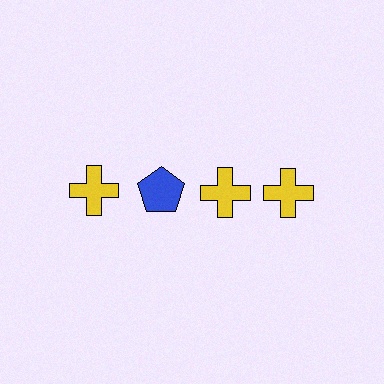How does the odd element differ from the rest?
It differs in both color (blue instead of yellow) and shape (pentagon instead of cross).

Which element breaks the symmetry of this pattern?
The blue pentagon in the top row, second from left column breaks the symmetry. All other shapes are yellow crosses.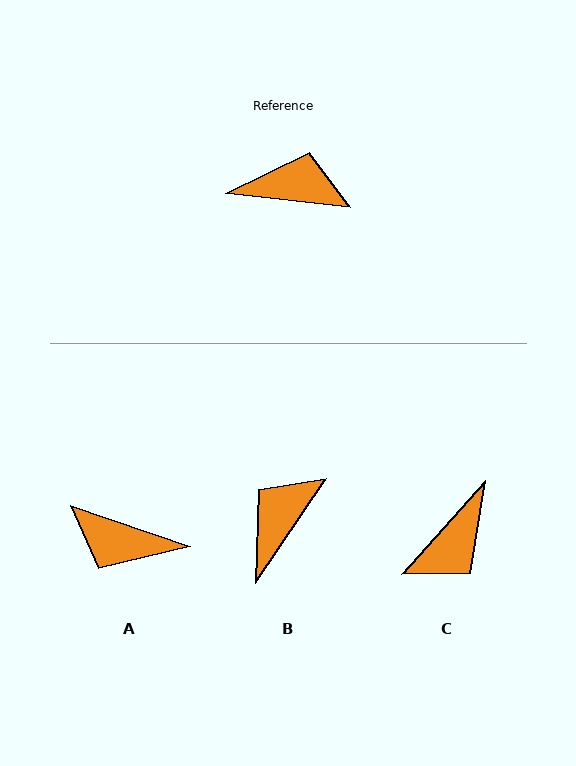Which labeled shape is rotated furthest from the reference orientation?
A, about 168 degrees away.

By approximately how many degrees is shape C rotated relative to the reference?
Approximately 126 degrees clockwise.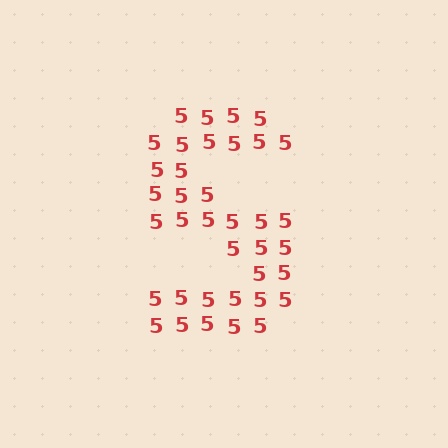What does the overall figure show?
The overall figure shows the letter S.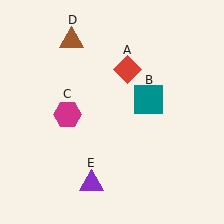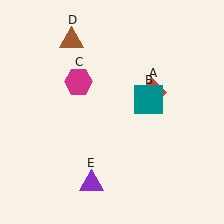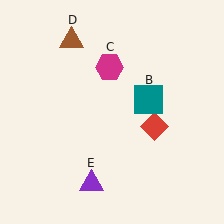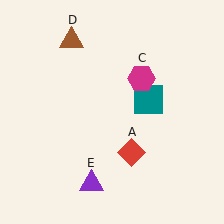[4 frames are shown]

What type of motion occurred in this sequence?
The red diamond (object A), magenta hexagon (object C) rotated clockwise around the center of the scene.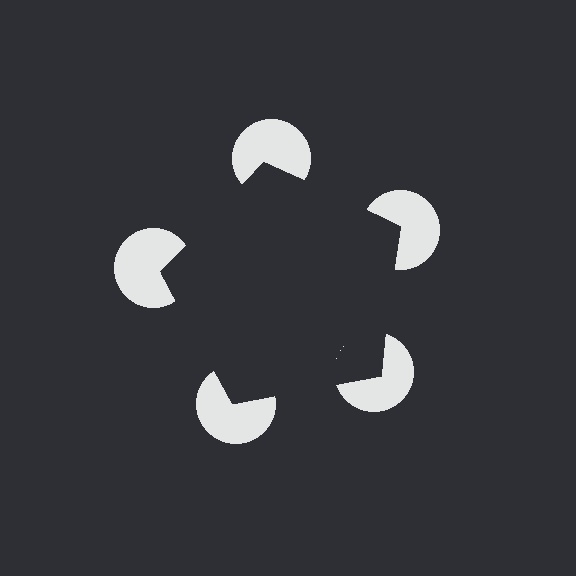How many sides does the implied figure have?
5 sides.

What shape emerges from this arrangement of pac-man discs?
An illusory pentagon — its edges are inferred from the aligned wedge cuts in the pac-man discs, not physically drawn.